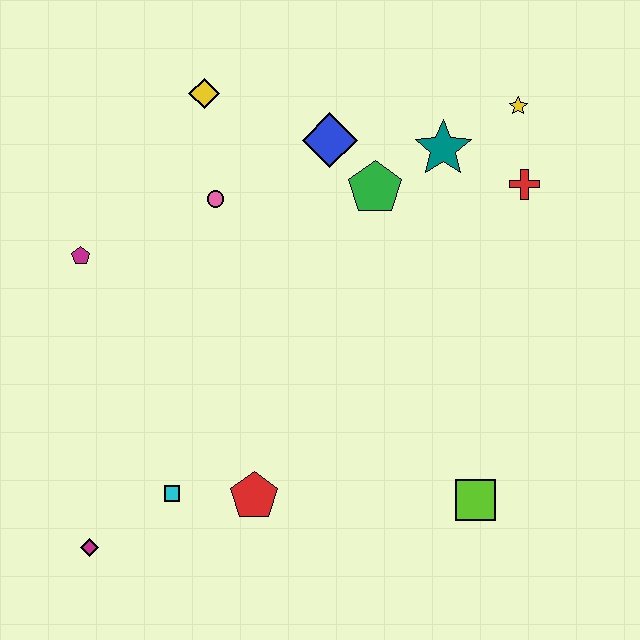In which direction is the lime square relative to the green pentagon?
The lime square is below the green pentagon.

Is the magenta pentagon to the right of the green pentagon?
No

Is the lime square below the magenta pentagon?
Yes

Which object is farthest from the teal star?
The magenta diamond is farthest from the teal star.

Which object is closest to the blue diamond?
The green pentagon is closest to the blue diamond.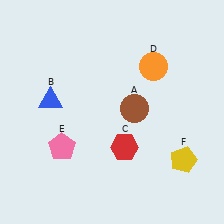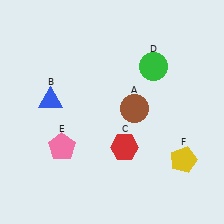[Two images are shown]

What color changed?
The circle (D) changed from orange in Image 1 to green in Image 2.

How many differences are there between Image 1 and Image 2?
There is 1 difference between the two images.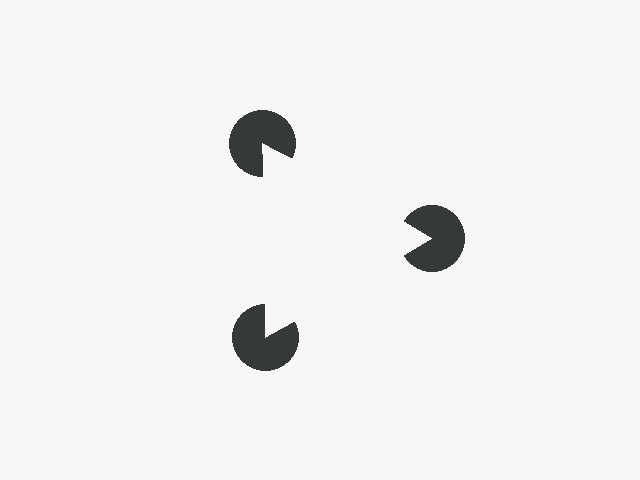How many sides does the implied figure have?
3 sides.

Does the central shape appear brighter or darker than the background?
It typically appears slightly brighter than the background, even though no actual brightness change is drawn.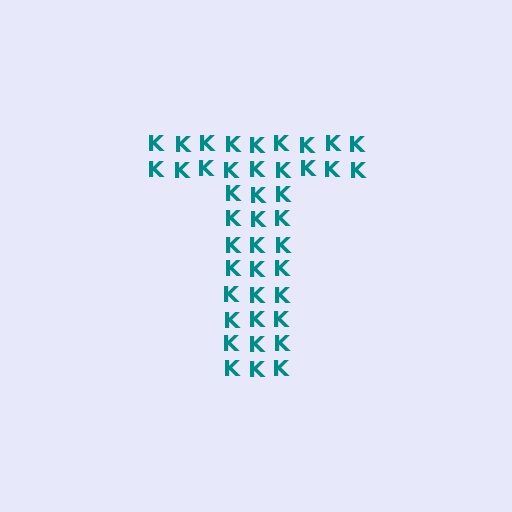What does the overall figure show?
The overall figure shows the letter T.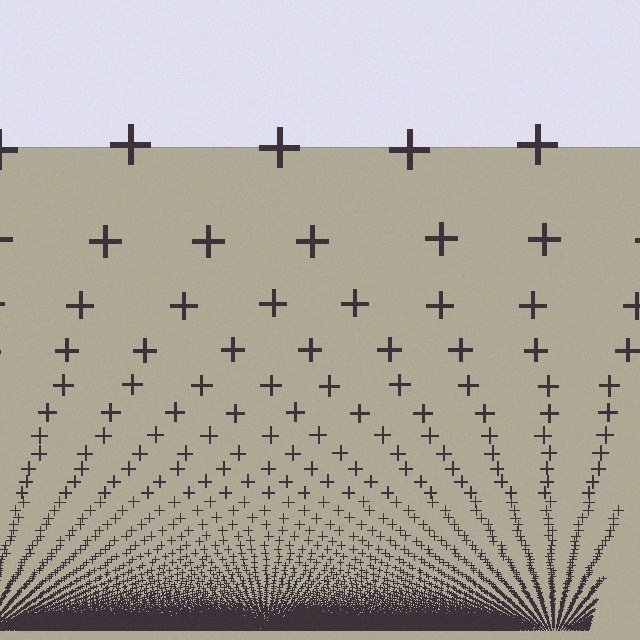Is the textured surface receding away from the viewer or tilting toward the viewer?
The surface appears to tilt toward the viewer. Texture elements get larger and sparser toward the top.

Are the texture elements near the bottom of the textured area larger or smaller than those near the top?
Smaller. The gradient is inverted — elements near the bottom are smaller and denser.